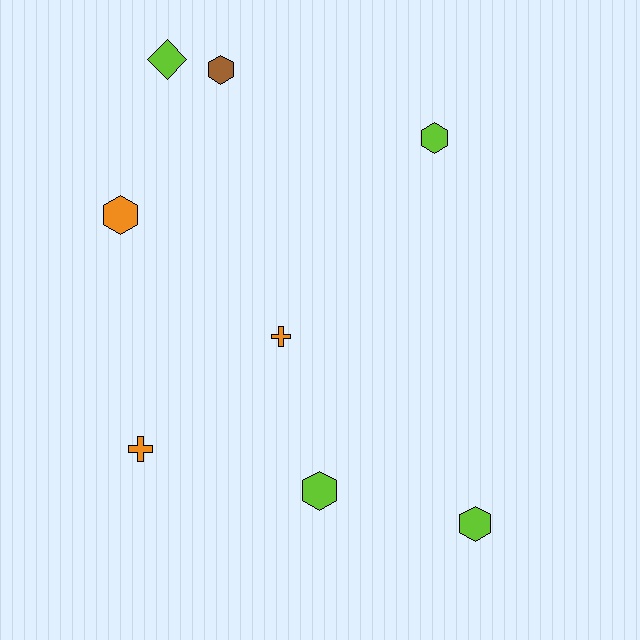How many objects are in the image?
There are 8 objects.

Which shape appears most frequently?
Hexagon, with 5 objects.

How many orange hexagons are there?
There is 1 orange hexagon.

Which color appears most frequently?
Lime, with 4 objects.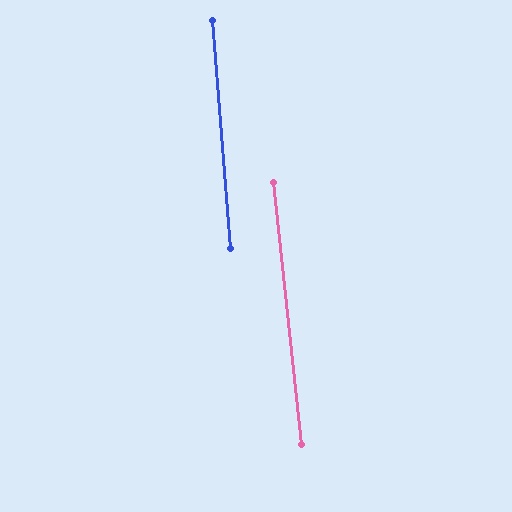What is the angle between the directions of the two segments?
Approximately 1 degree.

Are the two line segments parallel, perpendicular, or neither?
Parallel — their directions differ by only 1.4°.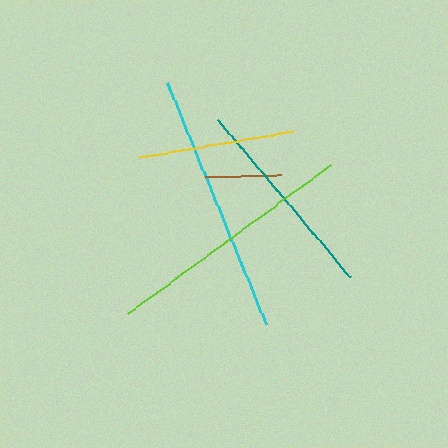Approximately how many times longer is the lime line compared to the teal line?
The lime line is approximately 1.2 times the length of the teal line.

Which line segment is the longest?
The cyan line is the longest at approximately 260 pixels.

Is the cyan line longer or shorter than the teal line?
The cyan line is longer than the teal line.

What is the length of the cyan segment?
The cyan segment is approximately 260 pixels long.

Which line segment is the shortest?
The brown line is the shortest at approximately 76 pixels.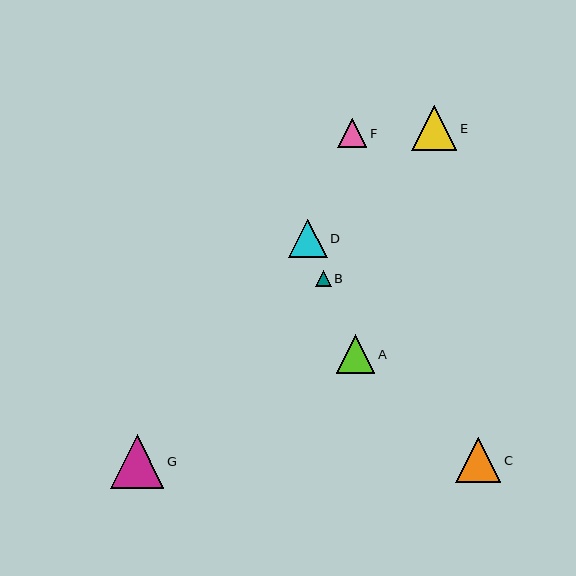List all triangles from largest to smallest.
From largest to smallest: G, E, C, D, A, F, B.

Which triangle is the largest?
Triangle G is the largest with a size of approximately 54 pixels.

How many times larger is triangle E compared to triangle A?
Triangle E is approximately 1.2 times the size of triangle A.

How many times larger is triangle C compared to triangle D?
Triangle C is approximately 1.2 times the size of triangle D.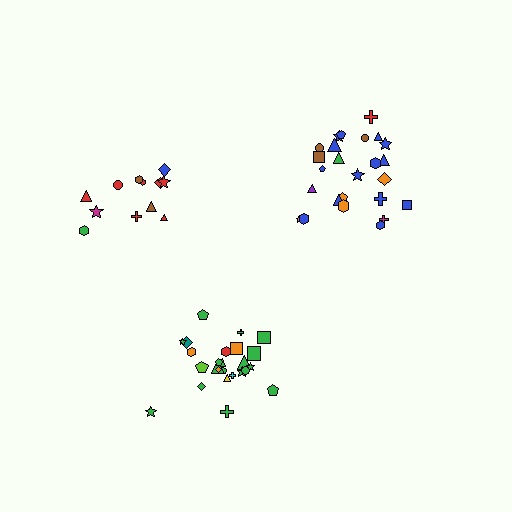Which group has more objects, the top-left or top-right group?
The top-right group.